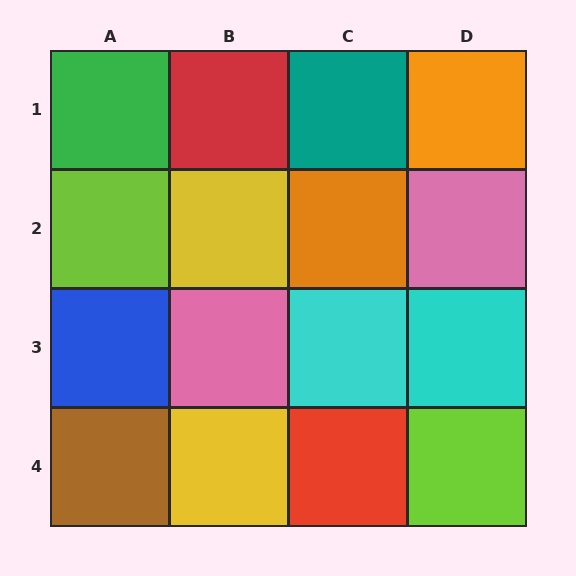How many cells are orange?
2 cells are orange.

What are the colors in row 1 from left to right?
Green, red, teal, orange.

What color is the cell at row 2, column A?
Lime.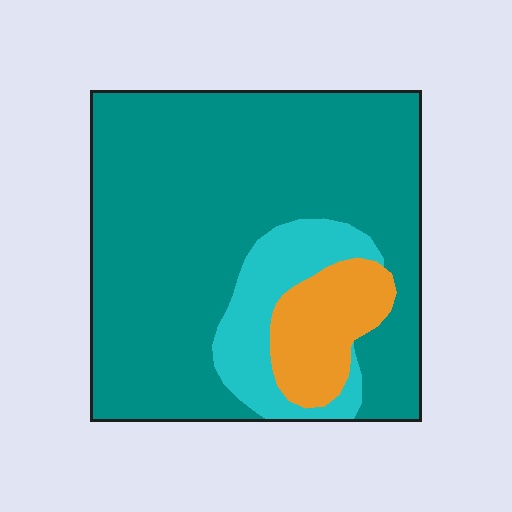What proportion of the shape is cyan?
Cyan covers 14% of the shape.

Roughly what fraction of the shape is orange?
Orange covers around 10% of the shape.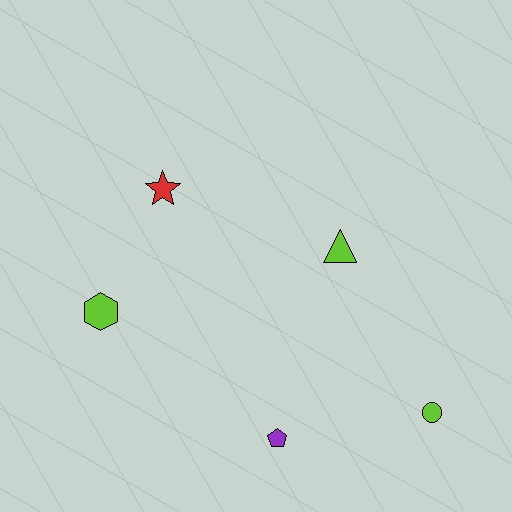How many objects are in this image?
There are 5 objects.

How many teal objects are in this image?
There are no teal objects.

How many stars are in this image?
There is 1 star.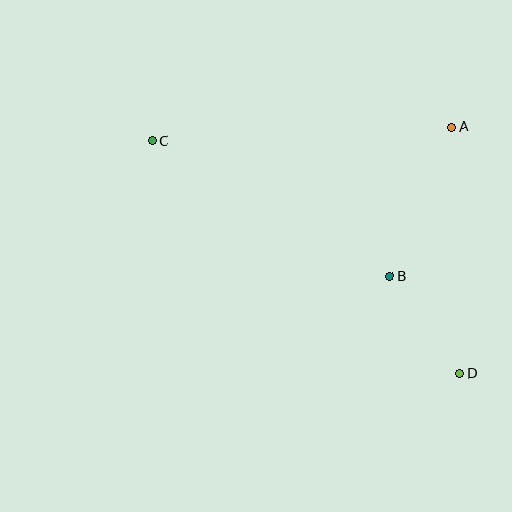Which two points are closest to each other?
Points B and D are closest to each other.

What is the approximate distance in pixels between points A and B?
The distance between A and B is approximately 161 pixels.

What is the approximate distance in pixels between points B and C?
The distance between B and C is approximately 273 pixels.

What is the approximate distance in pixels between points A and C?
The distance between A and C is approximately 300 pixels.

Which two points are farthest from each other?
Points C and D are farthest from each other.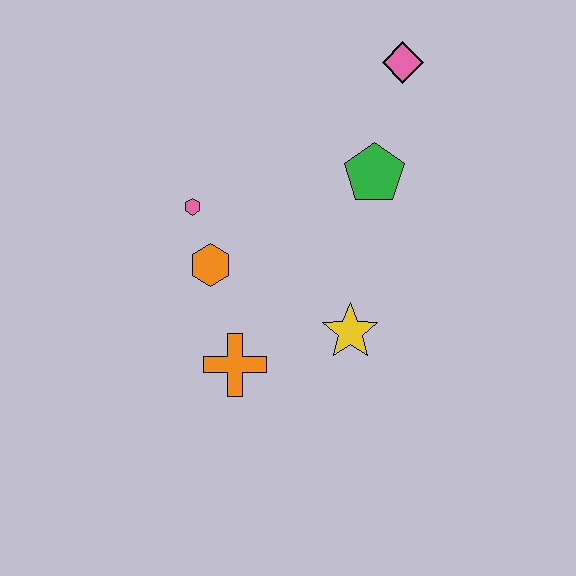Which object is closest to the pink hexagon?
The orange hexagon is closest to the pink hexagon.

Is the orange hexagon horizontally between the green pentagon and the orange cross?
No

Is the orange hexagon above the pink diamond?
No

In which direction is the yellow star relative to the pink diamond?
The yellow star is below the pink diamond.